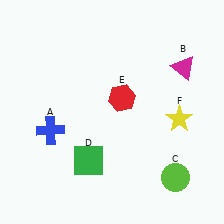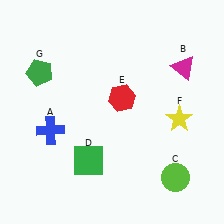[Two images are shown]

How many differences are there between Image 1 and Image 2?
There is 1 difference between the two images.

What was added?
A green pentagon (G) was added in Image 2.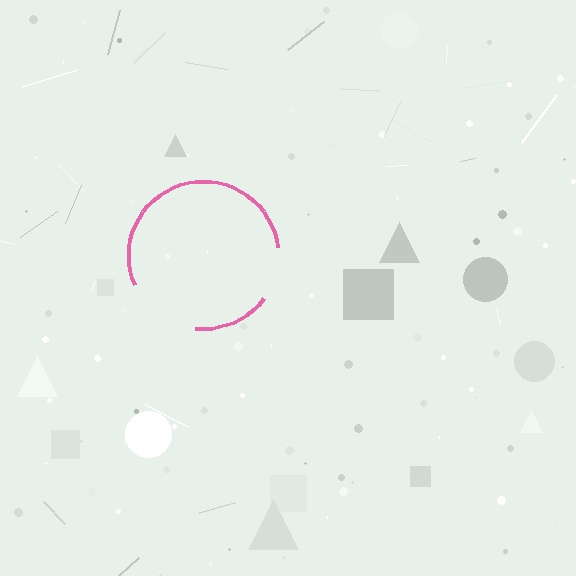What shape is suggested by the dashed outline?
The dashed outline suggests a circle.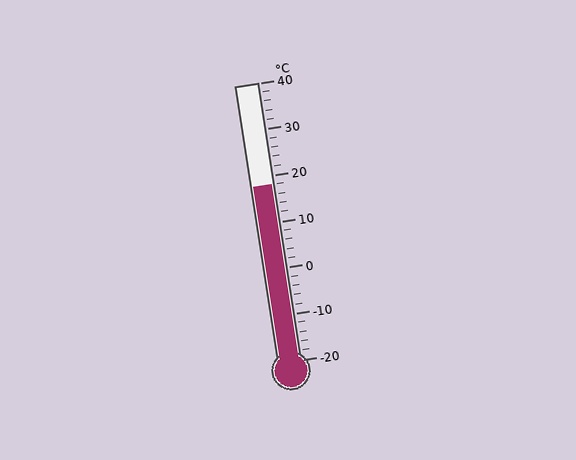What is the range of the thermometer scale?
The thermometer scale ranges from -20°C to 40°C.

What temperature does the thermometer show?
The thermometer shows approximately 18°C.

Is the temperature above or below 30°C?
The temperature is below 30°C.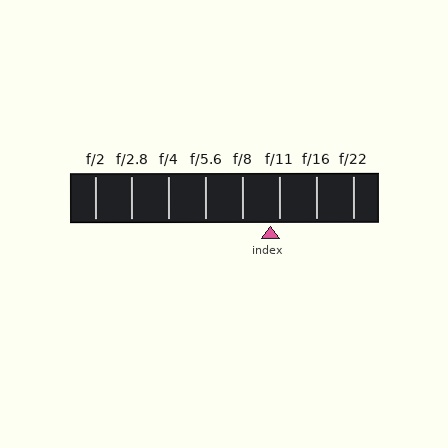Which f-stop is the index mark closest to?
The index mark is closest to f/11.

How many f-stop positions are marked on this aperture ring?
There are 8 f-stop positions marked.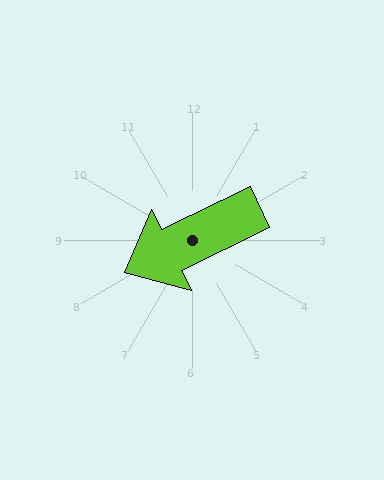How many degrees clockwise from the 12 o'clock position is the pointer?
Approximately 244 degrees.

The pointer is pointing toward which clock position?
Roughly 8 o'clock.